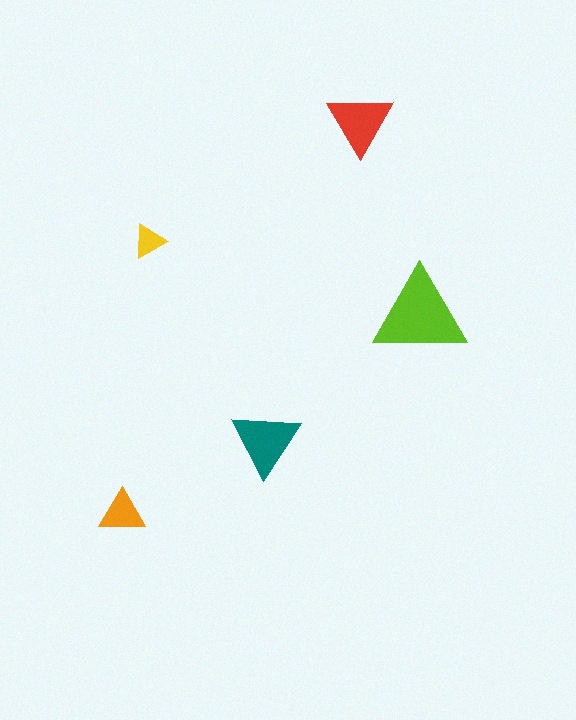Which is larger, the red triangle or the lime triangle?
The lime one.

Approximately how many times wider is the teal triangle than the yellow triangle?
About 2 times wider.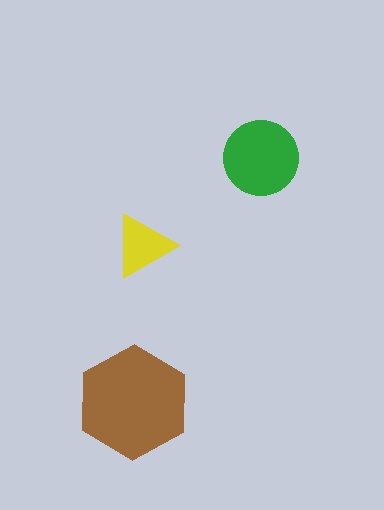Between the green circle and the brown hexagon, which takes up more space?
The brown hexagon.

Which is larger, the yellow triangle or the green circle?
The green circle.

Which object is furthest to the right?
The green circle is rightmost.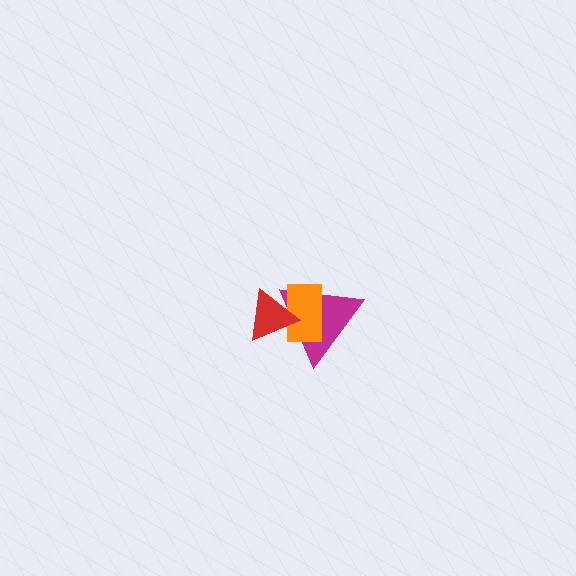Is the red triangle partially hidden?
No, no other shape covers it.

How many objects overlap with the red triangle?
2 objects overlap with the red triangle.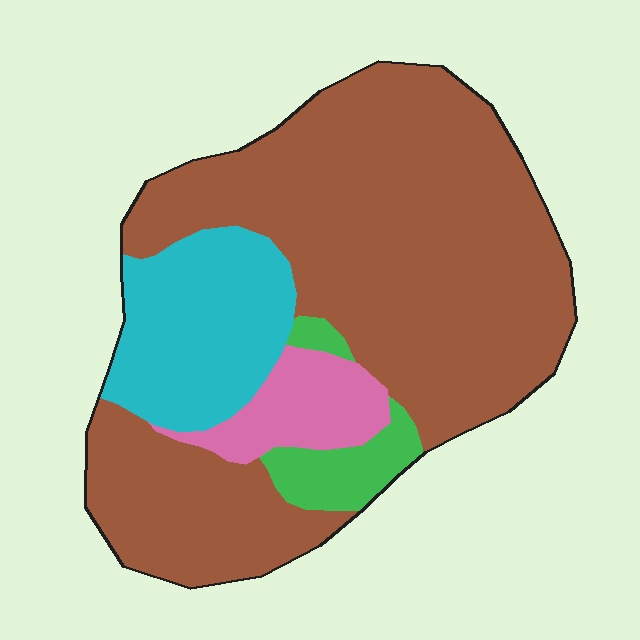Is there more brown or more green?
Brown.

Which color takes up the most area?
Brown, at roughly 70%.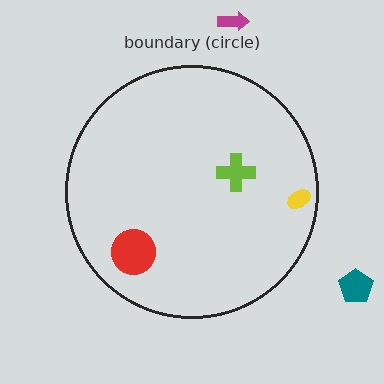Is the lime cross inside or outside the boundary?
Inside.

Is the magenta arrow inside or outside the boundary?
Outside.